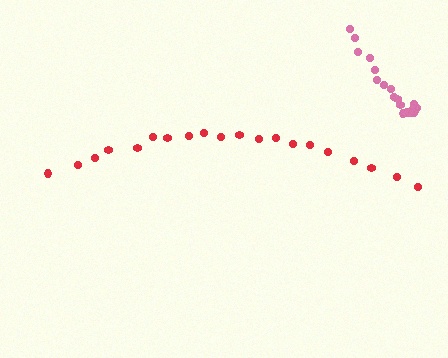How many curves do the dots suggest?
There are 2 distinct paths.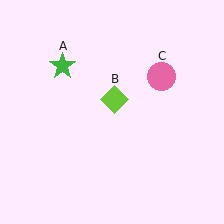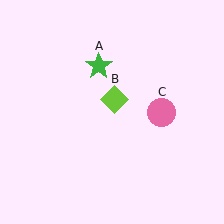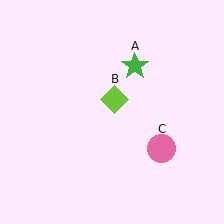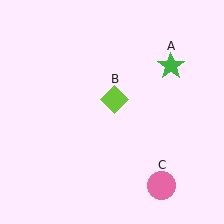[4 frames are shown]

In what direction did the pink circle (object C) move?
The pink circle (object C) moved down.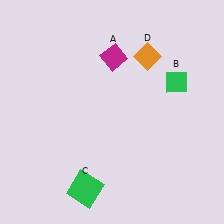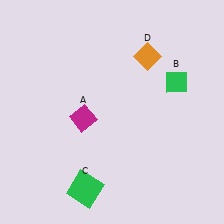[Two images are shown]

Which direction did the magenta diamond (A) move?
The magenta diamond (A) moved down.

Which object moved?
The magenta diamond (A) moved down.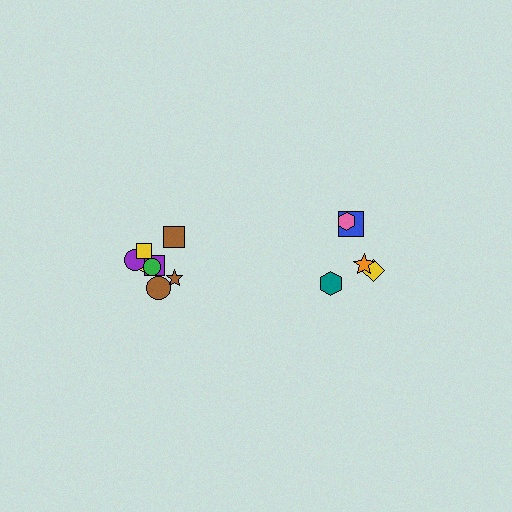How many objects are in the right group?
There are 5 objects.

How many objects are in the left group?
There are 8 objects.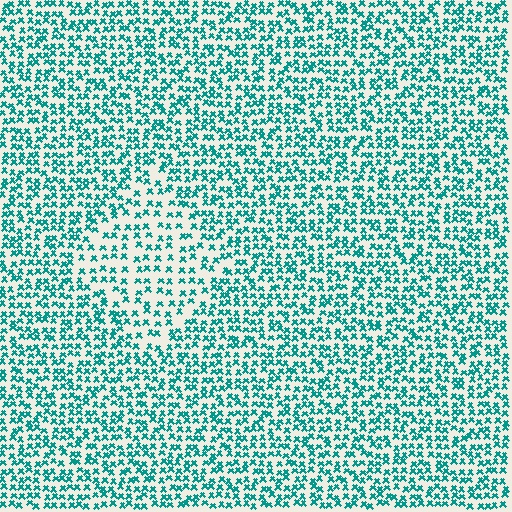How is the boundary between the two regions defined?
The boundary is defined by a change in element density (approximately 1.7x ratio). All elements are the same color, size, and shape.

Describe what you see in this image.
The image contains small teal elements arranged at two different densities. A diamond-shaped region is visible where the elements are less densely packed than the surrounding area.